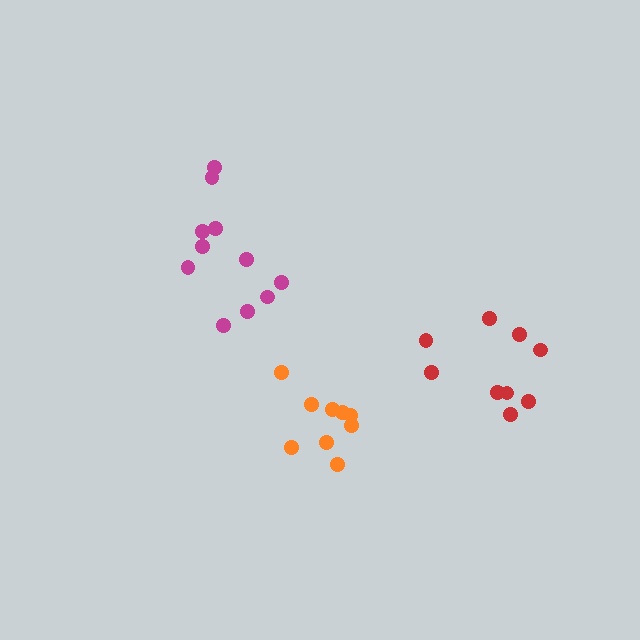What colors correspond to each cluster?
The clusters are colored: magenta, red, orange.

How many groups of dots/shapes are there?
There are 3 groups.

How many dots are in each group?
Group 1: 11 dots, Group 2: 9 dots, Group 3: 9 dots (29 total).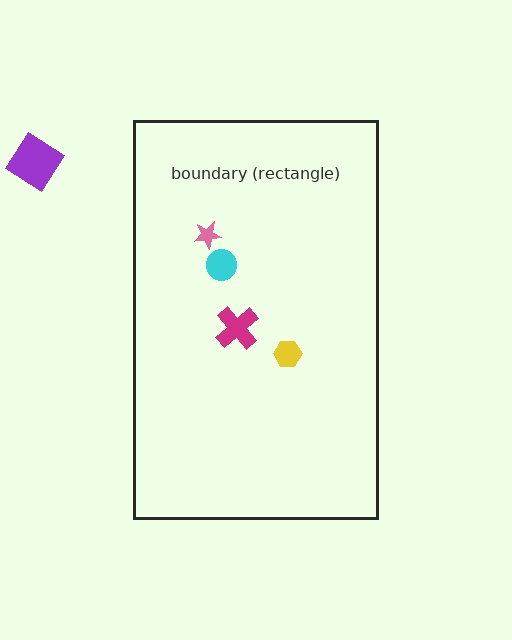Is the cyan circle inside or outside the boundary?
Inside.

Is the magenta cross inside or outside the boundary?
Inside.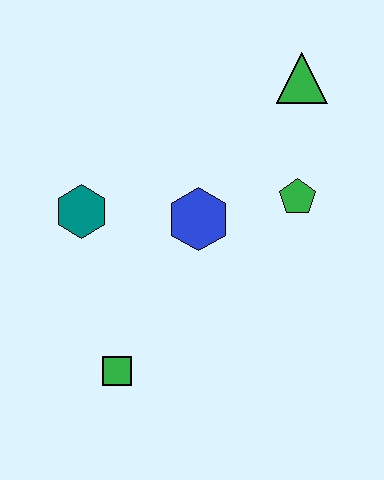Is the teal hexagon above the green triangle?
No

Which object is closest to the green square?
The teal hexagon is closest to the green square.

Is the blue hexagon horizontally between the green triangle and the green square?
Yes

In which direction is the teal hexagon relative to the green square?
The teal hexagon is above the green square.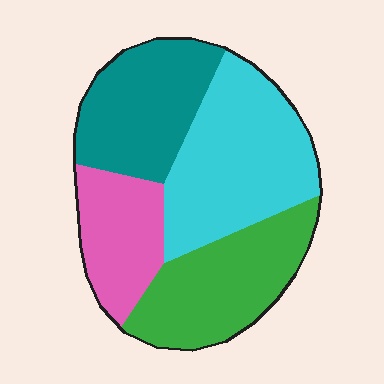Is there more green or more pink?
Green.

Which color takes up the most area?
Cyan, at roughly 35%.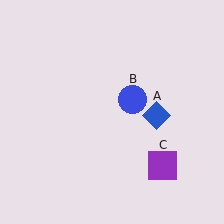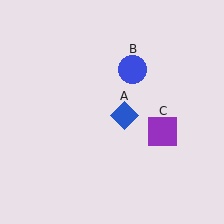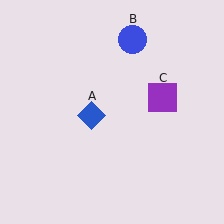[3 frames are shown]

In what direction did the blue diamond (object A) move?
The blue diamond (object A) moved left.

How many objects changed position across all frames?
3 objects changed position: blue diamond (object A), blue circle (object B), purple square (object C).